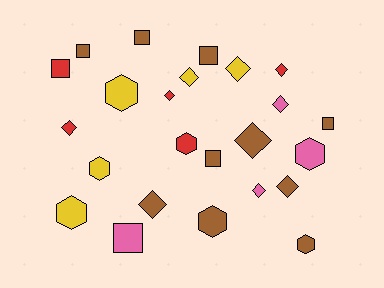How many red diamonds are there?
There are 3 red diamonds.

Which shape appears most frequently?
Diamond, with 10 objects.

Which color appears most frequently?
Brown, with 10 objects.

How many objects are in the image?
There are 24 objects.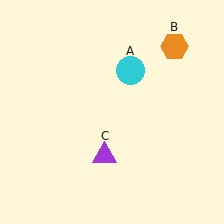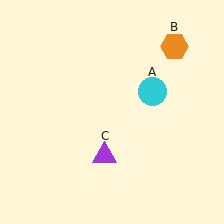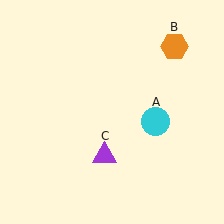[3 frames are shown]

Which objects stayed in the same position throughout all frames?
Orange hexagon (object B) and purple triangle (object C) remained stationary.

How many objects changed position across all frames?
1 object changed position: cyan circle (object A).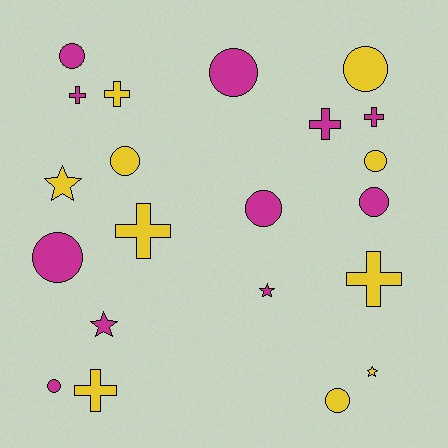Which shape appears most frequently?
Circle, with 10 objects.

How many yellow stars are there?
There are 2 yellow stars.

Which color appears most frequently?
Magenta, with 11 objects.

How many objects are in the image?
There are 21 objects.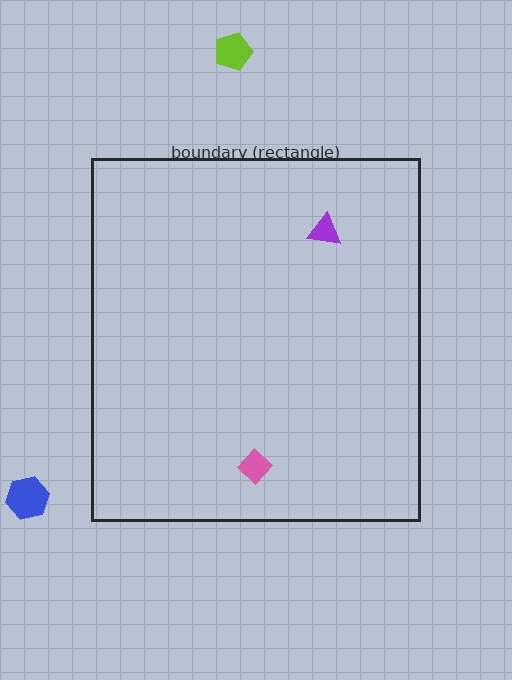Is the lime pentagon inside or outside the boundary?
Outside.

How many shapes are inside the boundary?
2 inside, 2 outside.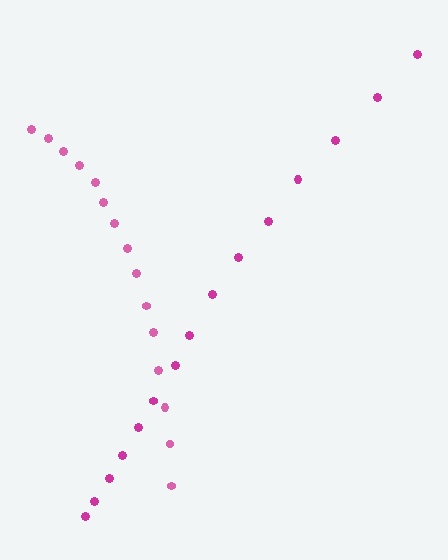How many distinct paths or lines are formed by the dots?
There are 2 distinct paths.